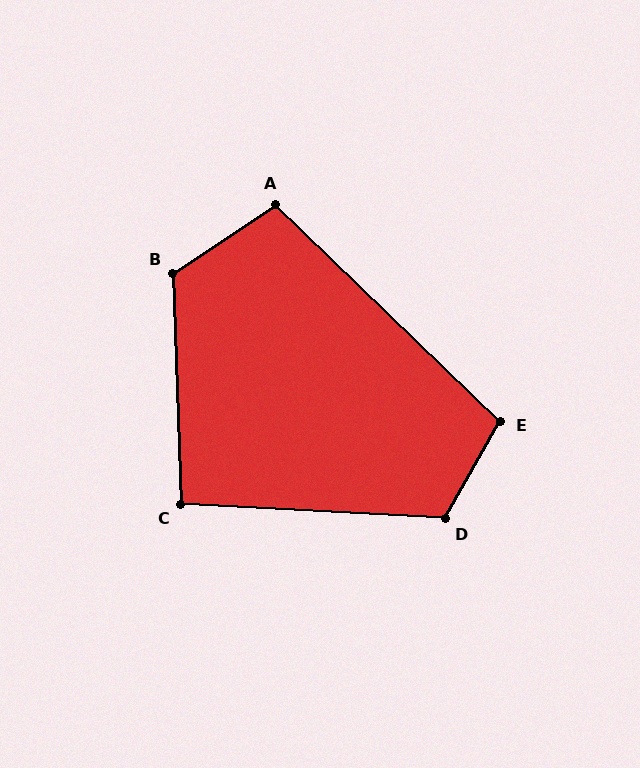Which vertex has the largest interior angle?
B, at approximately 122 degrees.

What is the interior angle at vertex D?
Approximately 116 degrees (obtuse).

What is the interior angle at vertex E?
Approximately 105 degrees (obtuse).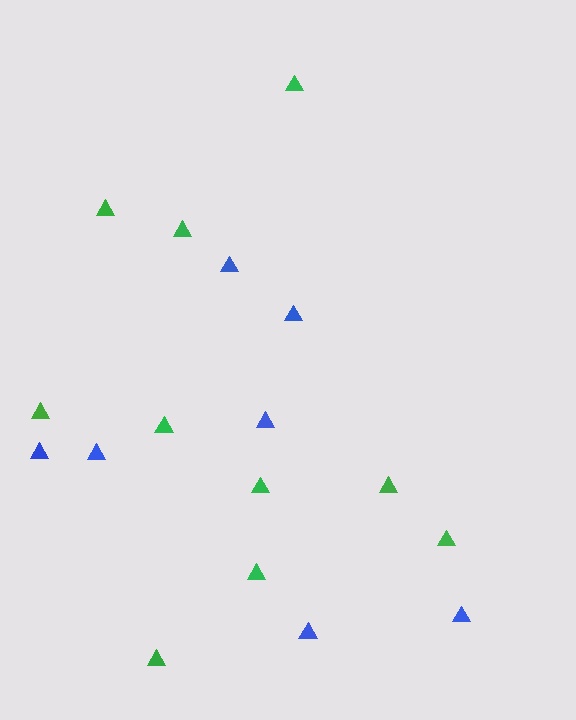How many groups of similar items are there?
There are 2 groups: one group of green triangles (10) and one group of blue triangles (7).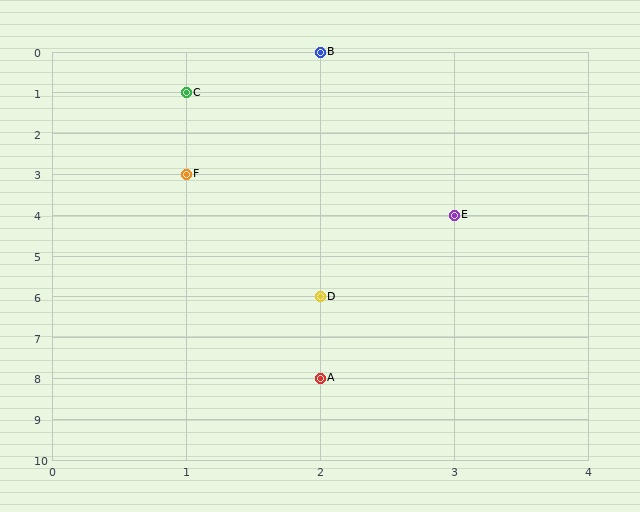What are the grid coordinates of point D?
Point D is at grid coordinates (2, 6).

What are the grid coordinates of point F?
Point F is at grid coordinates (1, 3).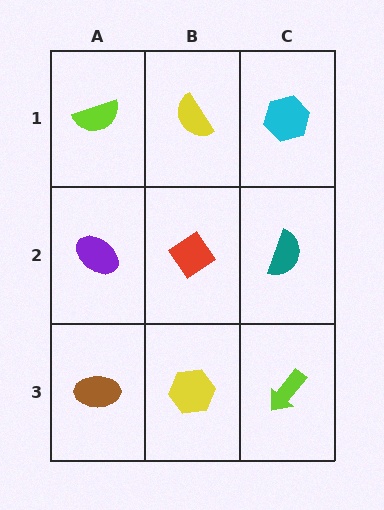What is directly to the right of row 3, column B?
A lime arrow.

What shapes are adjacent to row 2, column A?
A lime semicircle (row 1, column A), a brown ellipse (row 3, column A), a red diamond (row 2, column B).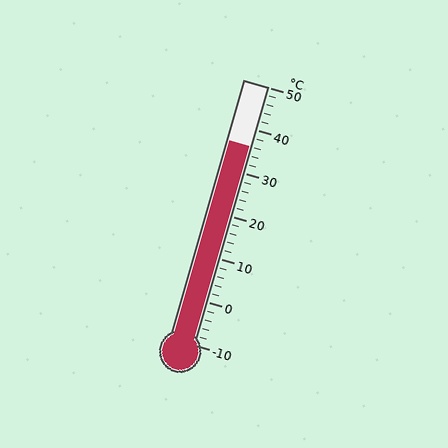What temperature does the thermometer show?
The thermometer shows approximately 36°C.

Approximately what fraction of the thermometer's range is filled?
The thermometer is filled to approximately 75% of its range.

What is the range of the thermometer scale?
The thermometer scale ranges from -10°C to 50°C.